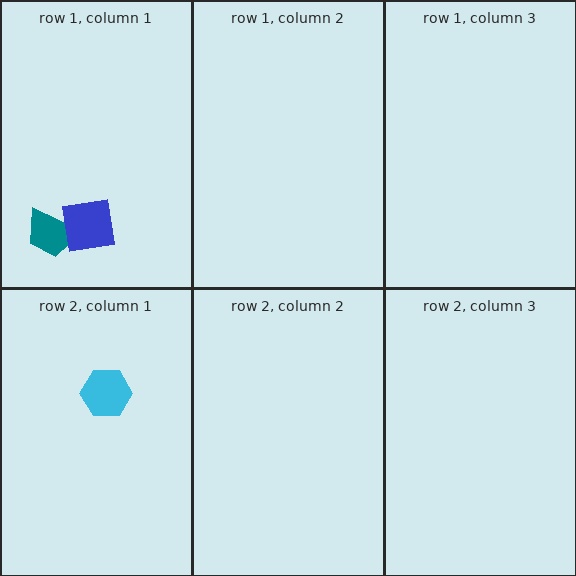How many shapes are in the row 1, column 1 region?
2.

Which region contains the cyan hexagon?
The row 2, column 1 region.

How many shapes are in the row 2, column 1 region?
1.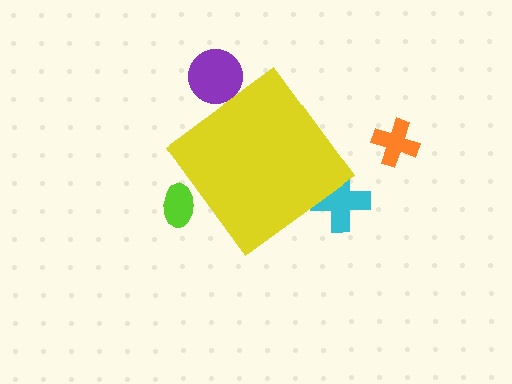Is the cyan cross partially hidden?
Yes, the cyan cross is partially hidden behind the yellow diamond.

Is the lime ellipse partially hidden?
Yes, the lime ellipse is partially hidden behind the yellow diamond.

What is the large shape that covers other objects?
A yellow diamond.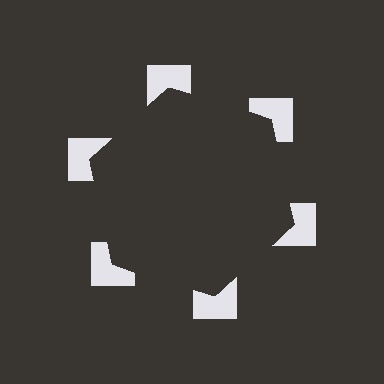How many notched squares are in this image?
There are 6 — one at each vertex of the illusory hexagon.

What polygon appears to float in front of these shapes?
An illusory hexagon — its edges are inferred from the aligned wedge cuts in the notched squares, not physically drawn.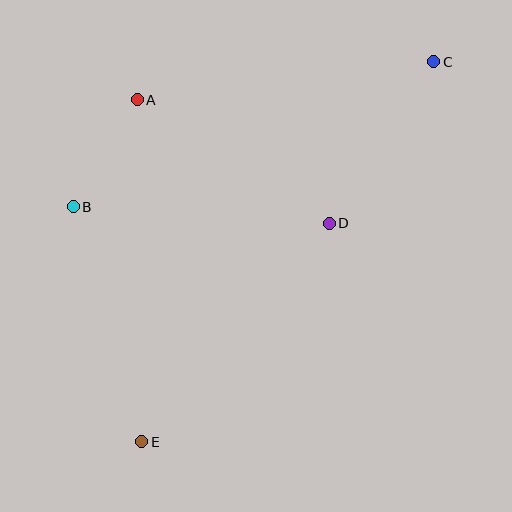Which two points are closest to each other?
Points A and B are closest to each other.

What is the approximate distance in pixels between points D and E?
The distance between D and E is approximately 288 pixels.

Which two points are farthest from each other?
Points C and E are farthest from each other.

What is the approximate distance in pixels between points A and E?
The distance between A and E is approximately 342 pixels.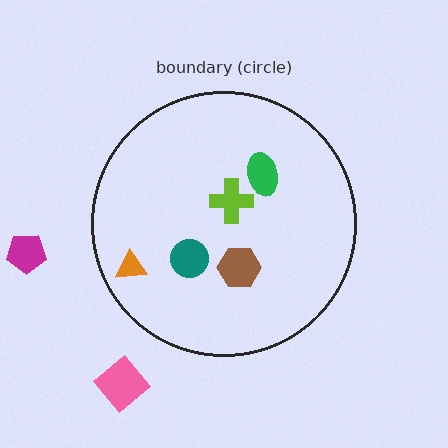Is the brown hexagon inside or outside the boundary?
Inside.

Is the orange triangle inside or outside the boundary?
Inside.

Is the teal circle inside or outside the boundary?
Inside.